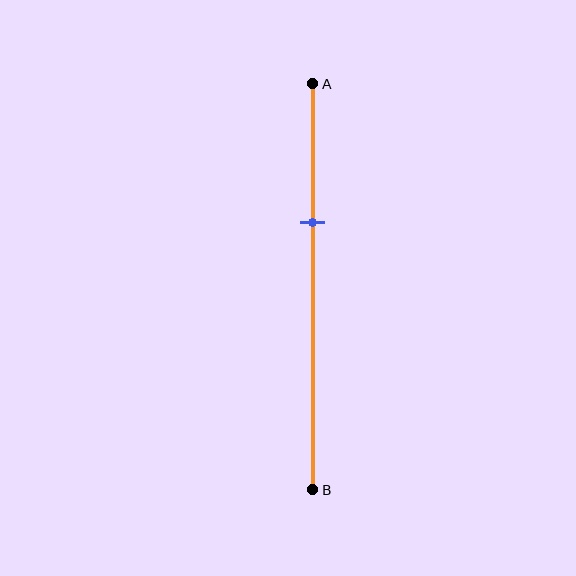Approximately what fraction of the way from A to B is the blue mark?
The blue mark is approximately 35% of the way from A to B.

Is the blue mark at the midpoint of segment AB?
No, the mark is at about 35% from A, not at the 50% midpoint.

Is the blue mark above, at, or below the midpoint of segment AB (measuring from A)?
The blue mark is above the midpoint of segment AB.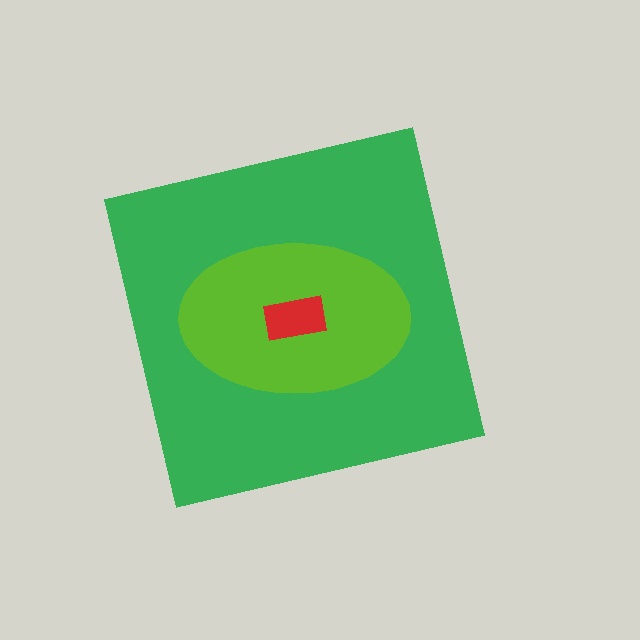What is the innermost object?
The red rectangle.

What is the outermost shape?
The green square.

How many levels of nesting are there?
3.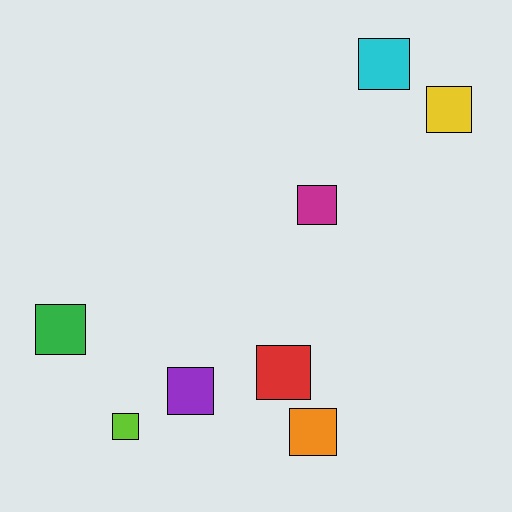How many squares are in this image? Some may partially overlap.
There are 8 squares.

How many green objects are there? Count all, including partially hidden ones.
There is 1 green object.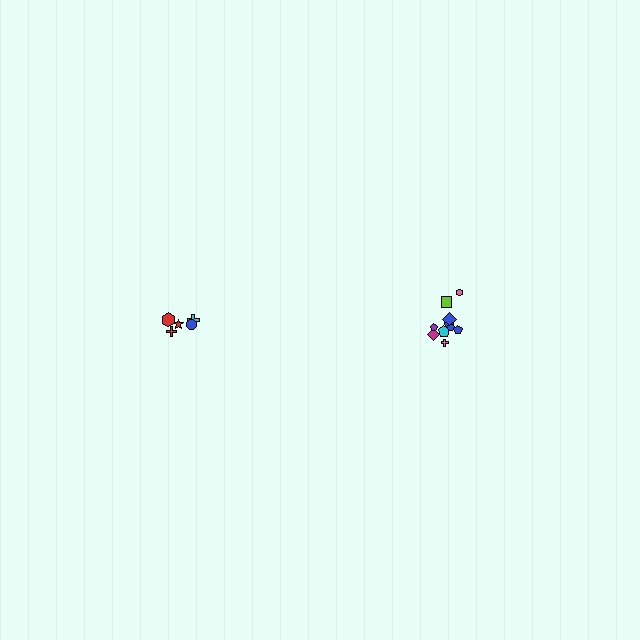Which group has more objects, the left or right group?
The right group.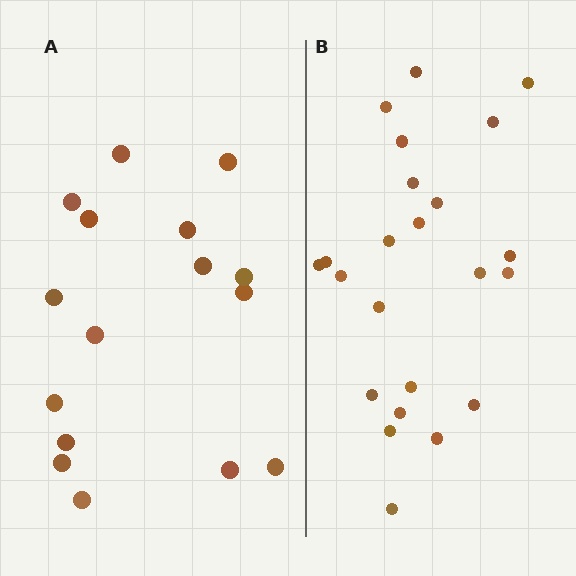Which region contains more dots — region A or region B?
Region B (the right region) has more dots.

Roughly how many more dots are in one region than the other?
Region B has roughly 8 or so more dots than region A.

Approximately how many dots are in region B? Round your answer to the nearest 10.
About 20 dots. (The exact count is 23, which rounds to 20.)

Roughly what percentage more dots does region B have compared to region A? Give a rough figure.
About 45% more.